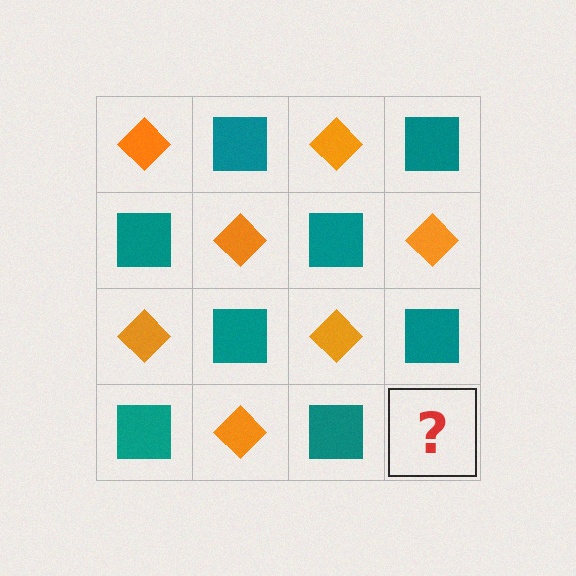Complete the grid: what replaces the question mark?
The question mark should be replaced with an orange diamond.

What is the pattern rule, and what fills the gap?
The rule is that it alternates orange diamond and teal square in a checkerboard pattern. The gap should be filled with an orange diamond.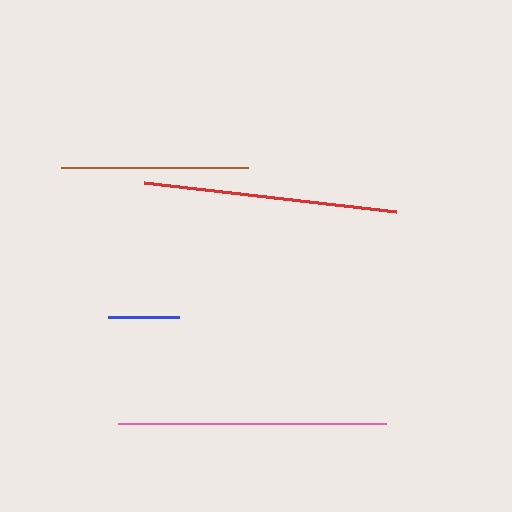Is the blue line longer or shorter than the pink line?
The pink line is longer than the blue line.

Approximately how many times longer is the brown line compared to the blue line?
The brown line is approximately 2.6 times the length of the blue line.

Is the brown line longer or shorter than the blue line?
The brown line is longer than the blue line.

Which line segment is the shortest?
The blue line is the shortest at approximately 71 pixels.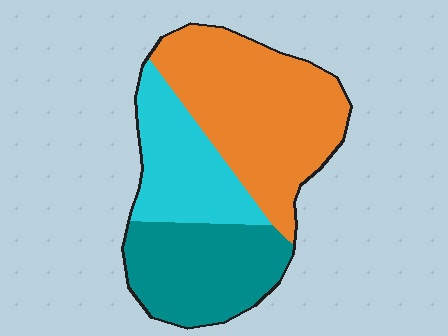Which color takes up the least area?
Cyan, at roughly 25%.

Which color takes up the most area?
Orange, at roughly 45%.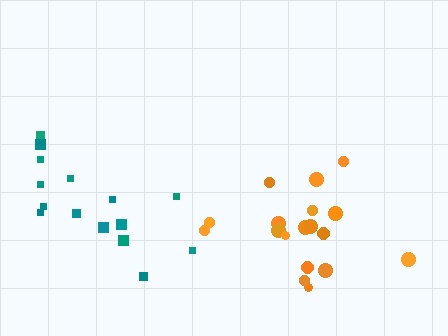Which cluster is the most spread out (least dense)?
Teal.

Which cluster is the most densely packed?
Orange.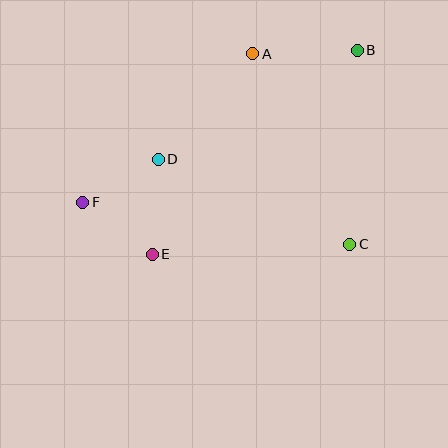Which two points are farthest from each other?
Points B and F are farthest from each other.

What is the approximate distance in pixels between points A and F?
The distance between A and F is approximately 226 pixels.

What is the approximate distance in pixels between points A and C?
The distance between A and C is approximately 214 pixels.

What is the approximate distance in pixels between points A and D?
The distance between A and D is approximately 142 pixels.